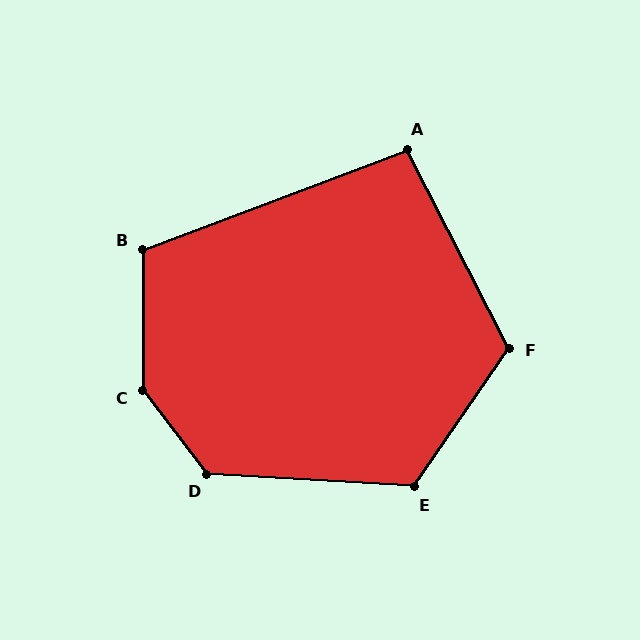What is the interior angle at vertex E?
Approximately 121 degrees (obtuse).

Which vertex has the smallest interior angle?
A, at approximately 97 degrees.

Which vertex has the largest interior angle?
C, at approximately 142 degrees.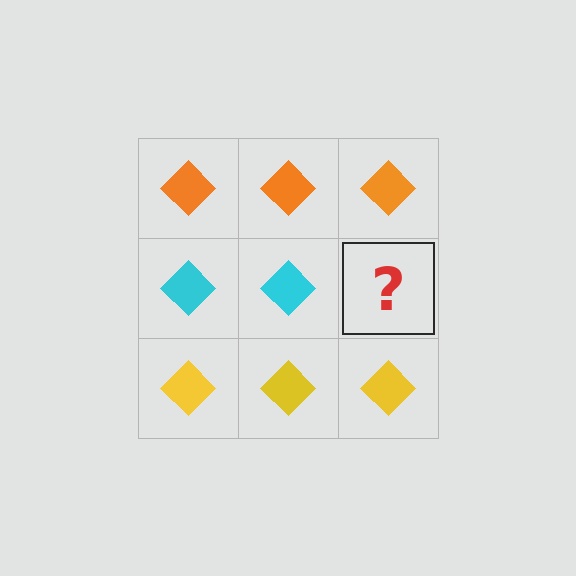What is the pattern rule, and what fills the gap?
The rule is that each row has a consistent color. The gap should be filled with a cyan diamond.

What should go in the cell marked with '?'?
The missing cell should contain a cyan diamond.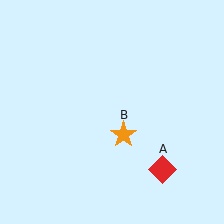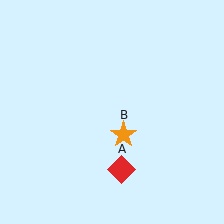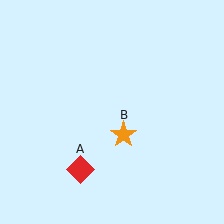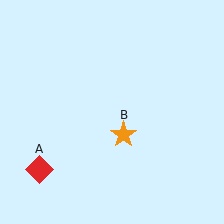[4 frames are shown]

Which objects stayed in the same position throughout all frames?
Orange star (object B) remained stationary.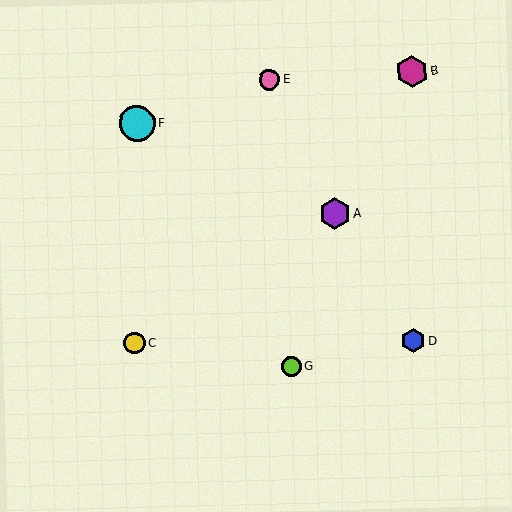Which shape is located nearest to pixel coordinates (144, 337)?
The yellow circle (labeled C) at (134, 343) is nearest to that location.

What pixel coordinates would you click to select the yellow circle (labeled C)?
Click at (134, 343) to select the yellow circle C.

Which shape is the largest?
The cyan circle (labeled F) is the largest.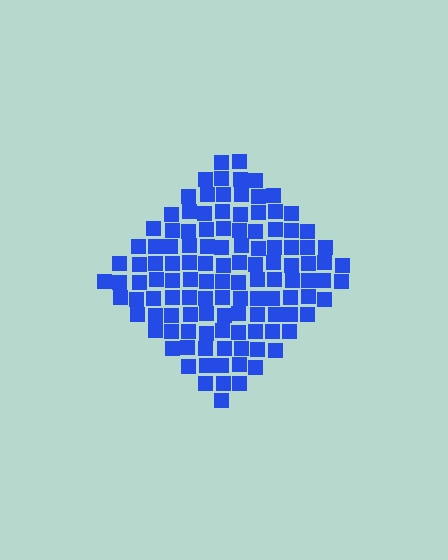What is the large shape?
The large shape is a diamond.